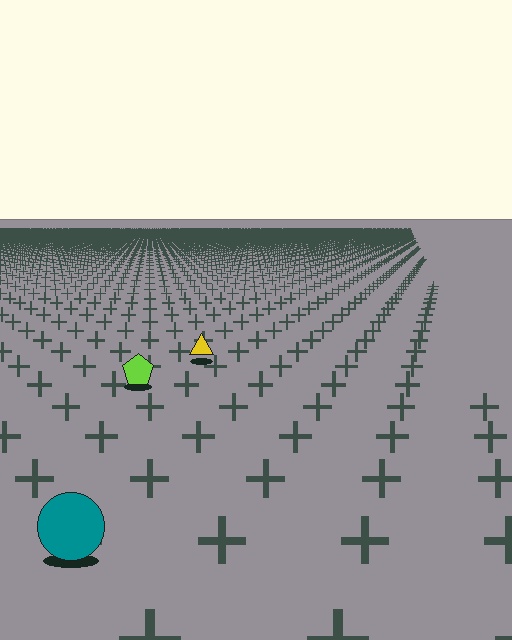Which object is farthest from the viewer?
The yellow triangle is farthest from the viewer. It appears smaller and the ground texture around it is denser.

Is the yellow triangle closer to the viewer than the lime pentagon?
No. The lime pentagon is closer — you can tell from the texture gradient: the ground texture is coarser near it.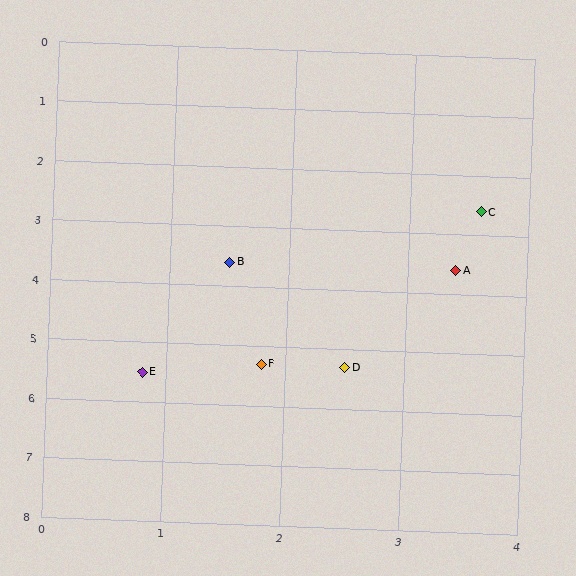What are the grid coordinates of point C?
Point C is at approximately (3.6, 2.6).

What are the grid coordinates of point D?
Point D is at approximately (2.5, 5.3).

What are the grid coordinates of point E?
Point E is at approximately (0.8, 5.5).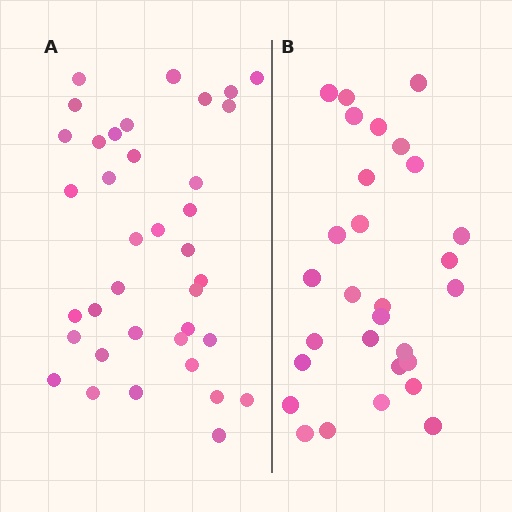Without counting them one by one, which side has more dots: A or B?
Region A (the left region) has more dots.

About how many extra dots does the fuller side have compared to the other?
Region A has roughly 8 or so more dots than region B.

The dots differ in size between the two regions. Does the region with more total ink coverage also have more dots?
No. Region B has more total ink coverage because its dots are larger, but region A actually contains more individual dots. Total area can be misleading — the number of items is what matters here.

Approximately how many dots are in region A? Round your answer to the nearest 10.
About 40 dots. (The exact count is 37, which rounds to 40.)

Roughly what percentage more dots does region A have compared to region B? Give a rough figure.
About 30% more.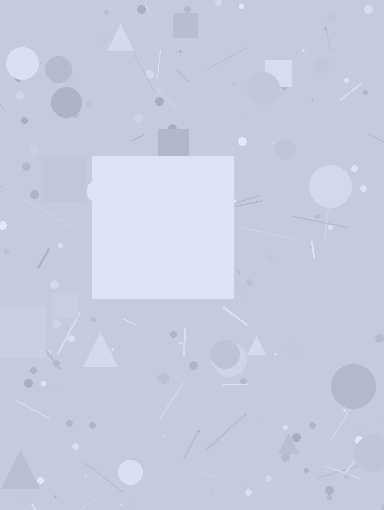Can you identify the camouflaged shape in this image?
The camouflaged shape is a square.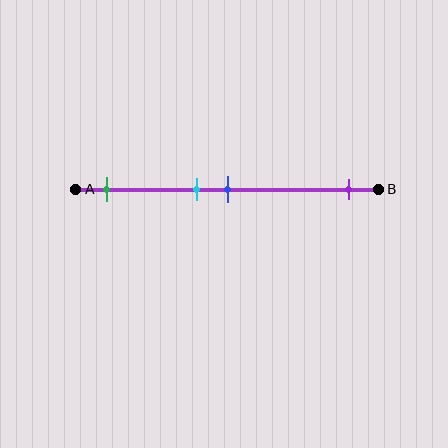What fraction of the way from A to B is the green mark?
The green mark is approximately 10% (0.1) of the way from A to B.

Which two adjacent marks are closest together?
The cyan and blue marks are the closest adjacent pair.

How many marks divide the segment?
There are 4 marks dividing the segment.